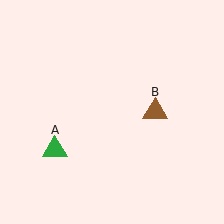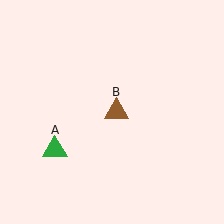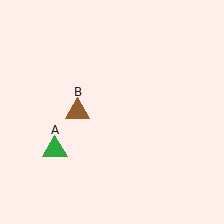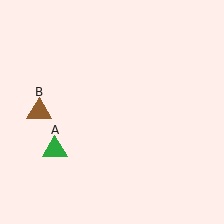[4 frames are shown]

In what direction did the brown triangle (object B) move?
The brown triangle (object B) moved left.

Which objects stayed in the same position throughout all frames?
Green triangle (object A) remained stationary.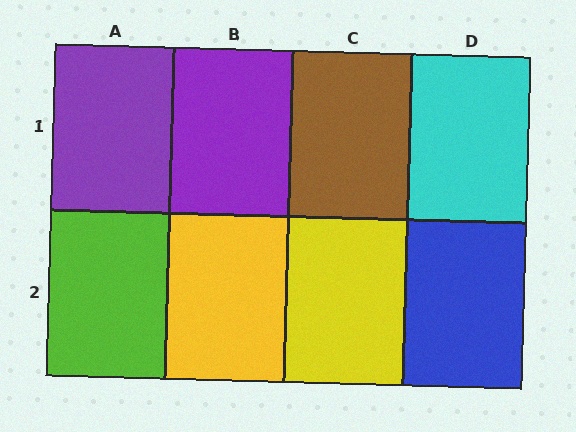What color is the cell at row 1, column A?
Purple.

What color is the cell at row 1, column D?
Cyan.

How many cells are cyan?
1 cell is cyan.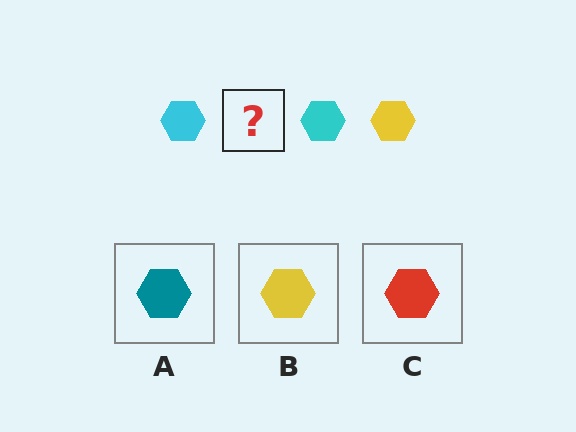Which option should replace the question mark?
Option B.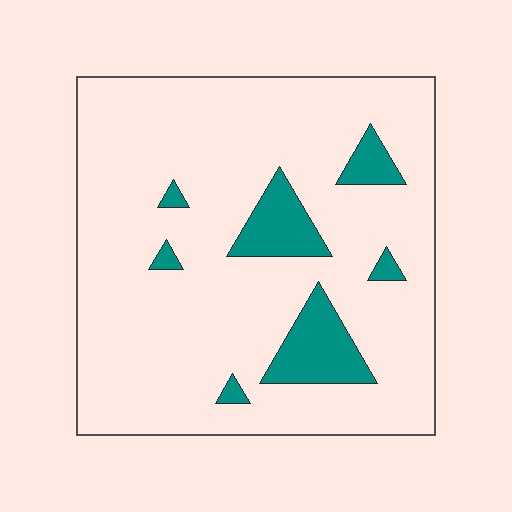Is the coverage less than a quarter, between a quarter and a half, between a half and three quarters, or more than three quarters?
Less than a quarter.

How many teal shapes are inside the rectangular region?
7.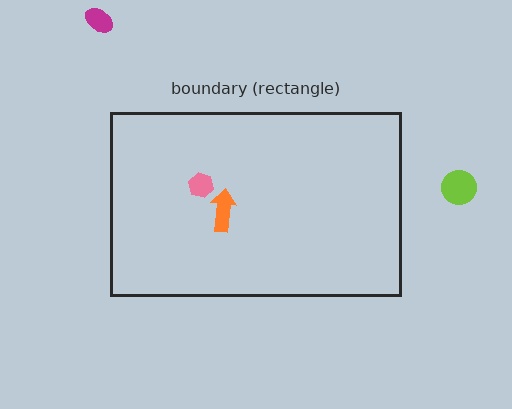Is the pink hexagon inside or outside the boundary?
Inside.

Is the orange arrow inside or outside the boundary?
Inside.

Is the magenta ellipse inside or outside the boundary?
Outside.